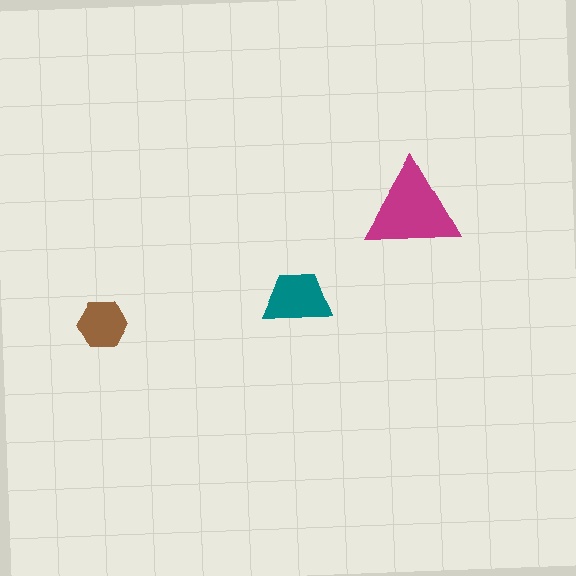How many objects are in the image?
There are 3 objects in the image.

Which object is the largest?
The magenta triangle.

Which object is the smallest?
The brown hexagon.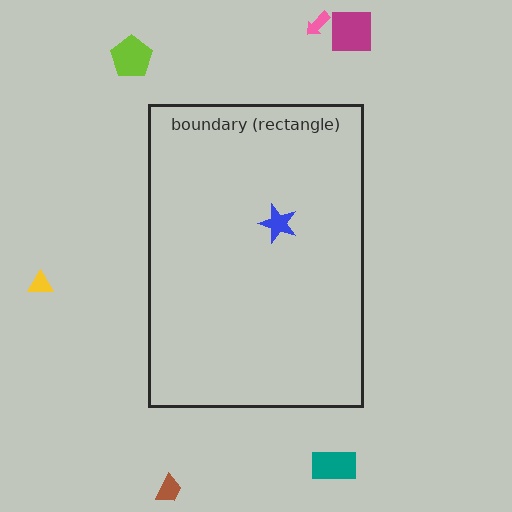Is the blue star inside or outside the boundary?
Inside.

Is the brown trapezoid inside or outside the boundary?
Outside.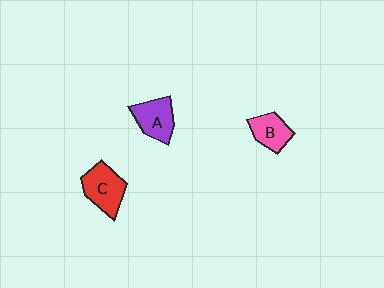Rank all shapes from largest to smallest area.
From largest to smallest: C (red), A (purple), B (pink).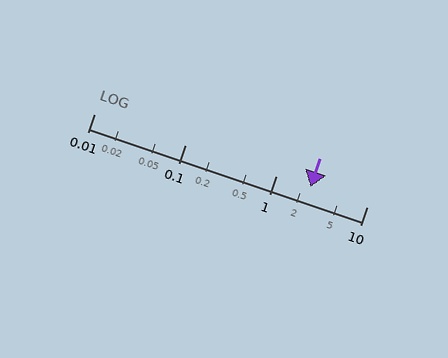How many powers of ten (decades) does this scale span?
The scale spans 3 decades, from 0.01 to 10.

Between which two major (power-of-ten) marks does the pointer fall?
The pointer is between 1 and 10.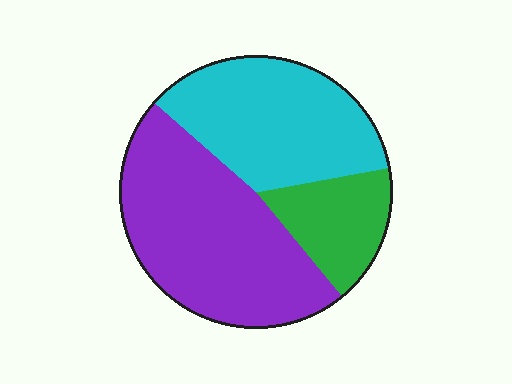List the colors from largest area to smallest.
From largest to smallest: purple, cyan, green.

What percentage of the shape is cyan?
Cyan takes up about three eighths (3/8) of the shape.